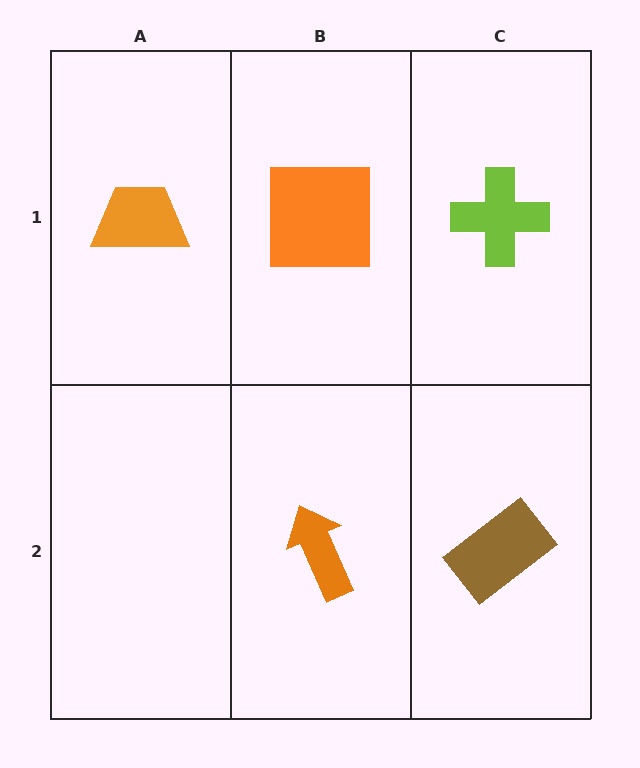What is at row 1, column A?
An orange trapezoid.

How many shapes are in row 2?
2 shapes.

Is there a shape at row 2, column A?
No, that cell is empty.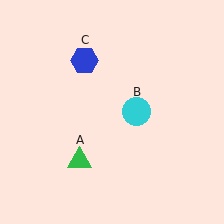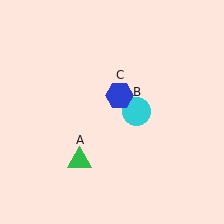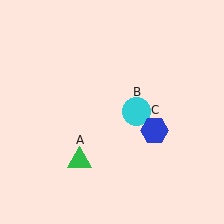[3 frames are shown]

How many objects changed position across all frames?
1 object changed position: blue hexagon (object C).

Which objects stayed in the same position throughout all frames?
Green triangle (object A) and cyan circle (object B) remained stationary.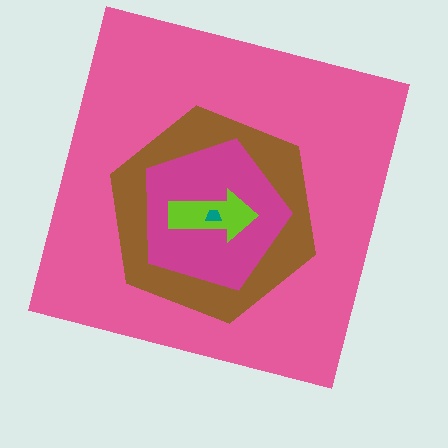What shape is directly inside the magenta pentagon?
The lime arrow.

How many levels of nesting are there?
5.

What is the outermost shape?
The pink square.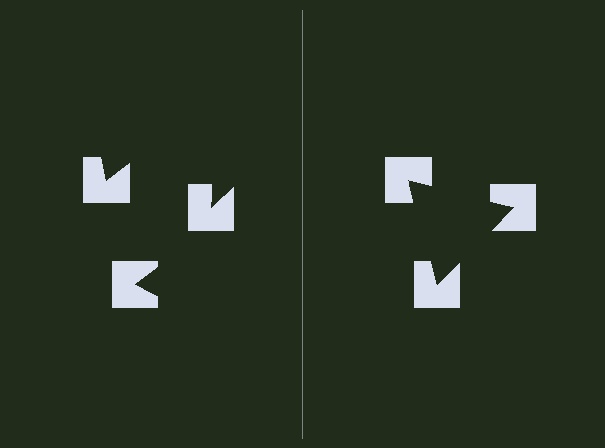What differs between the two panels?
The notched squares are positioned identically on both sides; only the wedge orientations differ. On the right they align to a triangle; on the left they are misaligned.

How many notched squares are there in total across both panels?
6 — 3 on each side.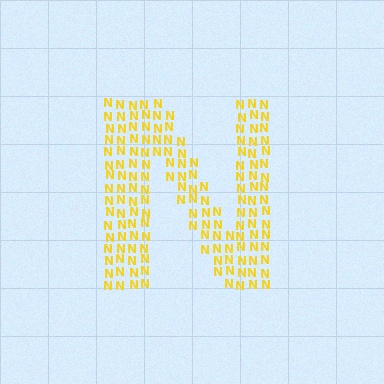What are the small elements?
The small elements are letter N's.